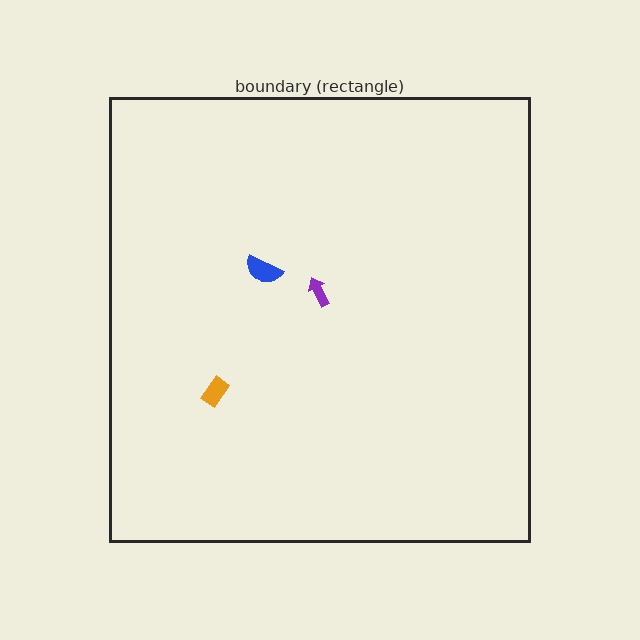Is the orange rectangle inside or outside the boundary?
Inside.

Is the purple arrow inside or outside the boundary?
Inside.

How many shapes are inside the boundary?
3 inside, 0 outside.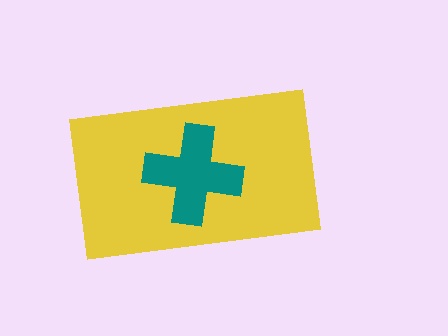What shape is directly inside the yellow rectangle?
The teal cross.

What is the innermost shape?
The teal cross.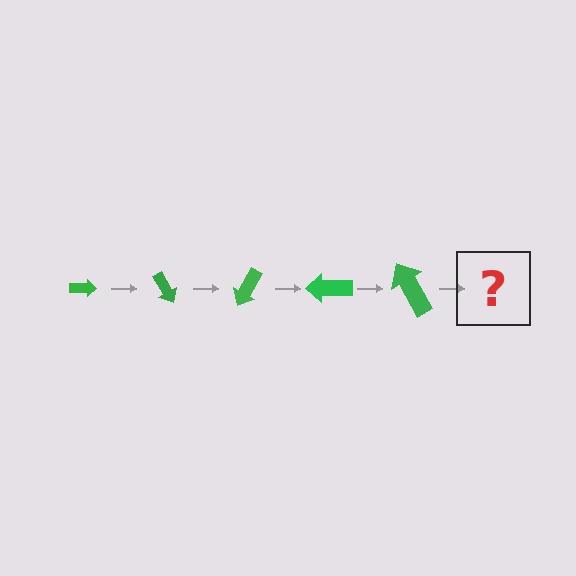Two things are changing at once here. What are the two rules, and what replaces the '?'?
The two rules are that the arrow grows larger each step and it rotates 60 degrees each step. The '?' should be an arrow, larger than the previous one and rotated 300 degrees from the start.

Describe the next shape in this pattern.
It should be an arrow, larger than the previous one and rotated 300 degrees from the start.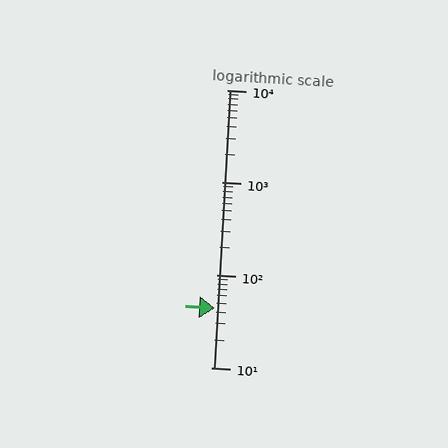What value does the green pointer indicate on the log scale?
The pointer indicates approximately 44.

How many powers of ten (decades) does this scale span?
The scale spans 3 decades, from 10 to 10000.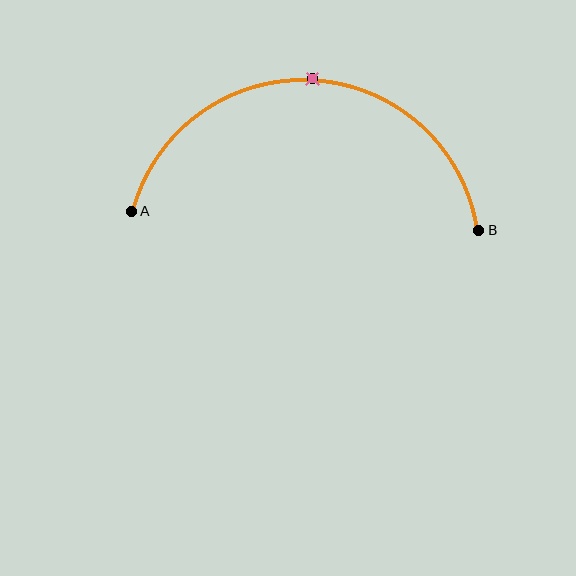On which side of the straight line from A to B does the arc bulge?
The arc bulges above the straight line connecting A and B.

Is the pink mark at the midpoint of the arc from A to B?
Yes. The pink mark lies on the arc at equal arc-length from both A and B — it is the arc midpoint.